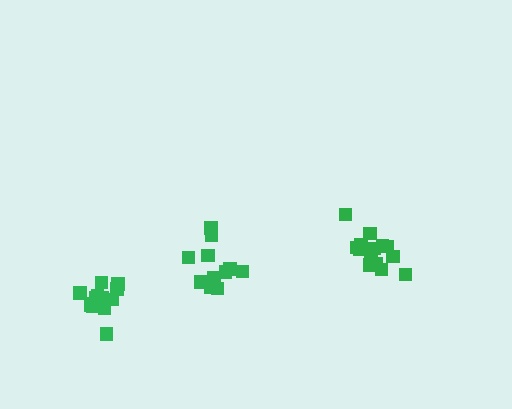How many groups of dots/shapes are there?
There are 3 groups.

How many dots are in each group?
Group 1: 14 dots, Group 2: 13 dots, Group 3: 17 dots (44 total).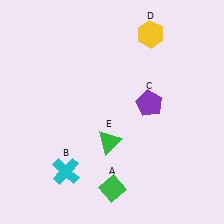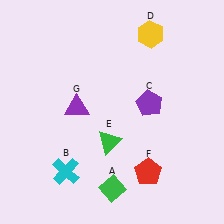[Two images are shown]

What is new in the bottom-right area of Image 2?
A red pentagon (F) was added in the bottom-right area of Image 2.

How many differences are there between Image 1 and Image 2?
There are 2 differences between the two images.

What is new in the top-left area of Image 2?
A purple triangle (G) was added in the top-left area of Image 2.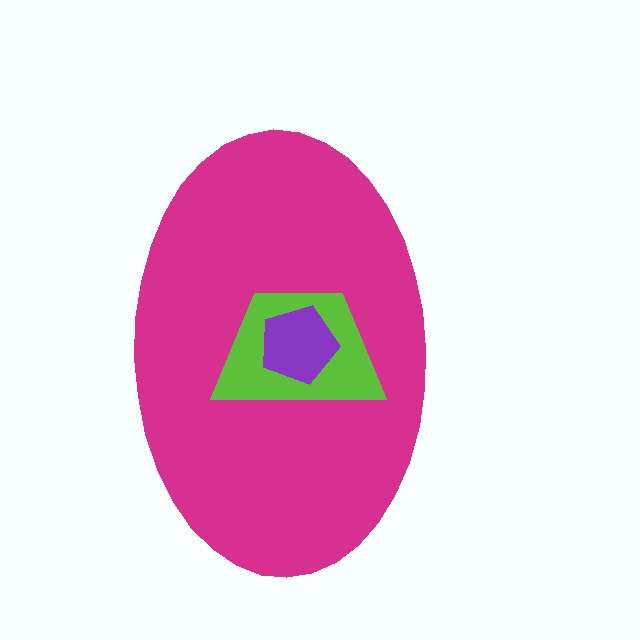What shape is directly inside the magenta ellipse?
The lime trapezoid.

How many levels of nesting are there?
3.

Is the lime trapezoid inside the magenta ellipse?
Yes.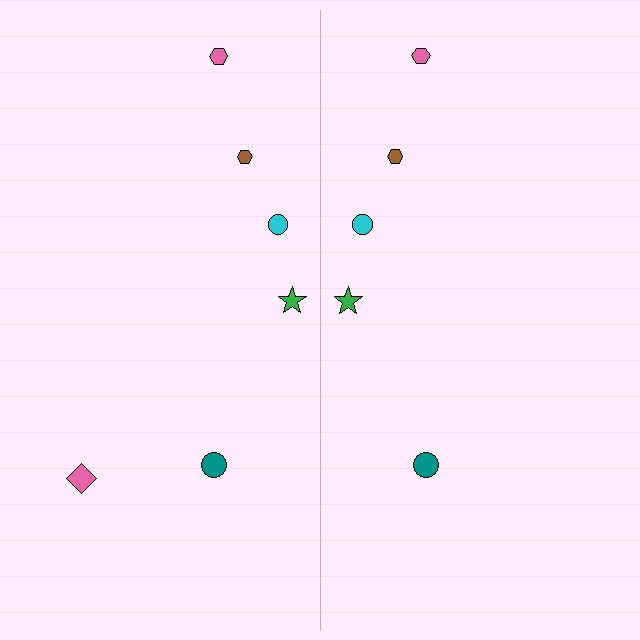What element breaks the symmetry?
A pink diamond is missing from the right side.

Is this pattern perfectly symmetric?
No, the pattern is not perfectly symmetric. A pink diamond is missing from the right side.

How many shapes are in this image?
There are 11 shapes in this image.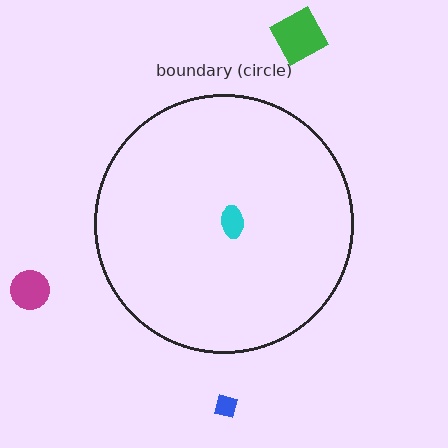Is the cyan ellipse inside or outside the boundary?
Inside.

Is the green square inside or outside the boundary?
Outside.